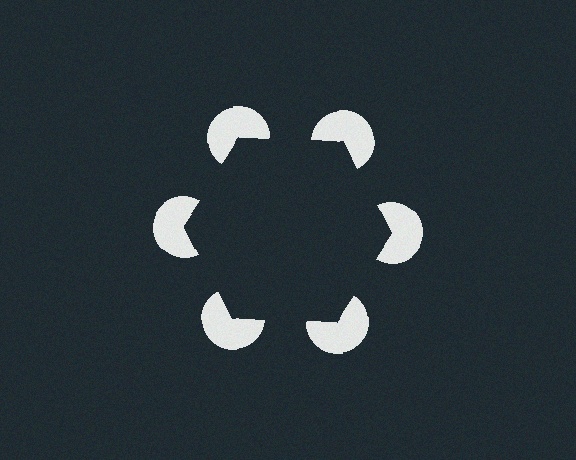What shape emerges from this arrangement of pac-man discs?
An illusory hexagon — its edges are inferred from the aligned wedge cuts in the pac-man discs, not physically drawn.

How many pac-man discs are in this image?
There are 6 — one at each vertex of the illusory hexagon.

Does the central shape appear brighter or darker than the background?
It typically appears slightly darker than the background, even though no actual brightness change is drawn.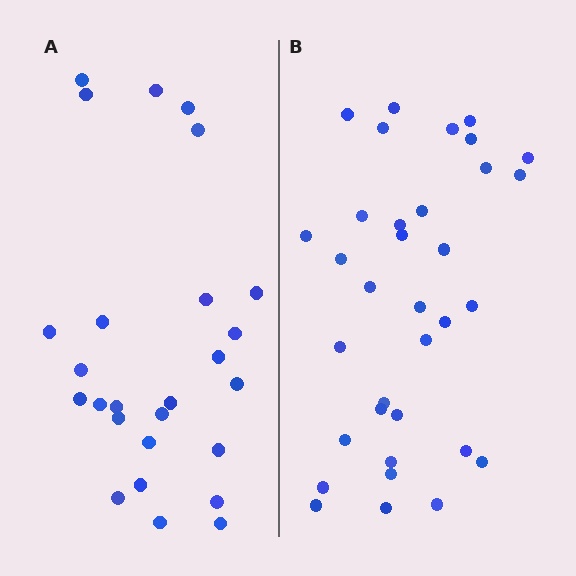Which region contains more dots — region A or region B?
Region B (the right region) has more dots.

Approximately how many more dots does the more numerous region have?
Region B has roughly 8 or so more dots than region A.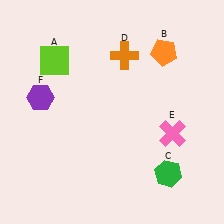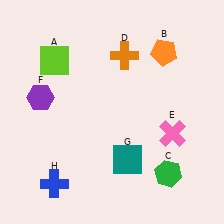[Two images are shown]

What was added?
A teal square (G), a blue cross (H) were added in Image 2.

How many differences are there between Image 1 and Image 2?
There are 2 differences between the two images.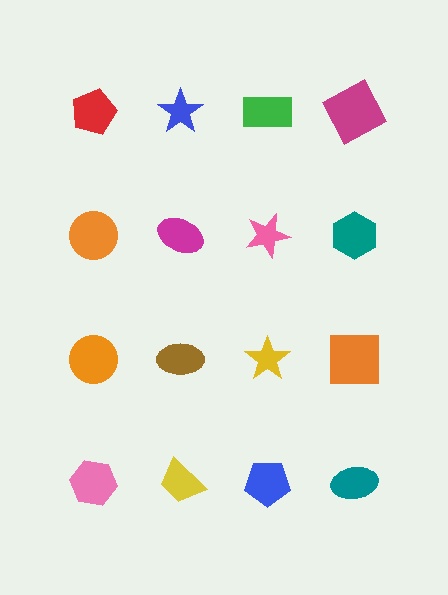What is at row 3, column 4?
An orange square.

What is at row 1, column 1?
A red pentagon.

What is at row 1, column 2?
A blue star.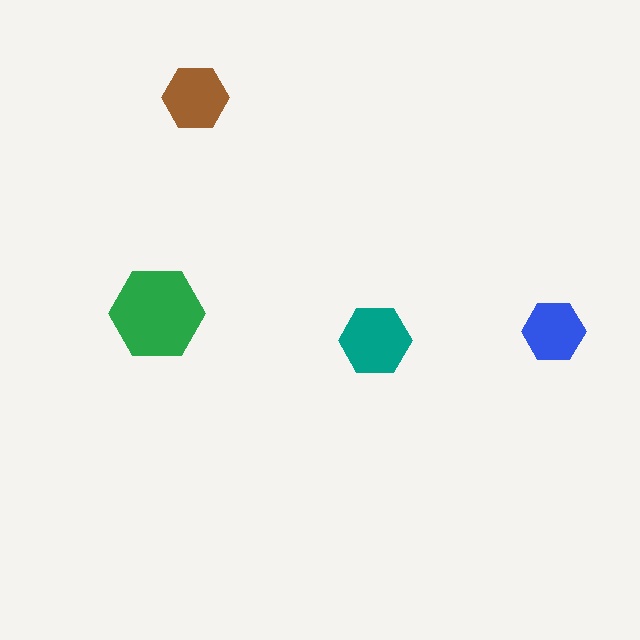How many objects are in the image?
There are 4 objects in the image.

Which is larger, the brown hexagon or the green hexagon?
The green one.